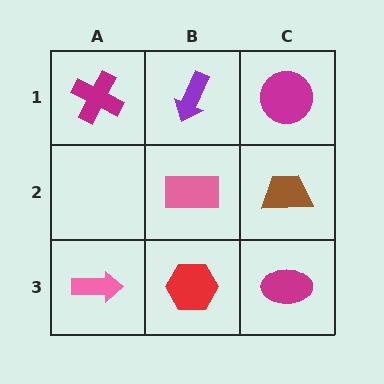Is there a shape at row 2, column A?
No, that cell is empty.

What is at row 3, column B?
A red hexagon.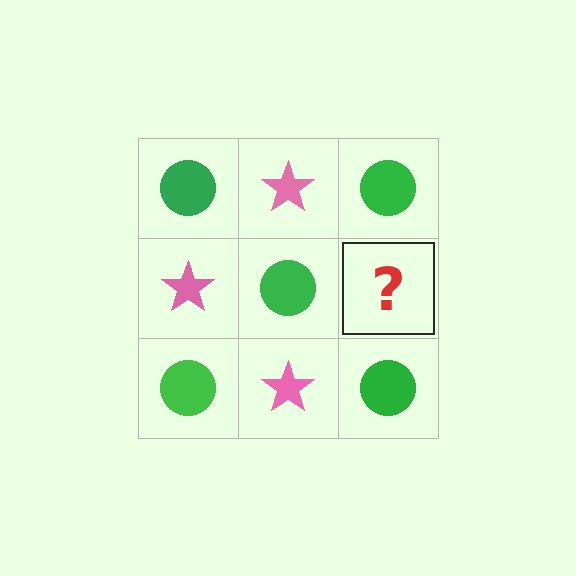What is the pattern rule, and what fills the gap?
The rule is that it alternates green circle and pink star in a checkerboard pattern. The gap should be filled with a pink star.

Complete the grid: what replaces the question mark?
The question mark should be replaced with a pink star.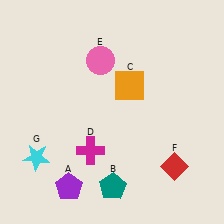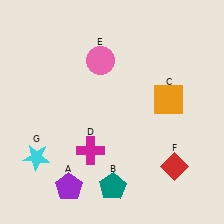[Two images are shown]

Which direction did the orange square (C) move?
The orange square (C) moved right.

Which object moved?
The orange square (C) moved right.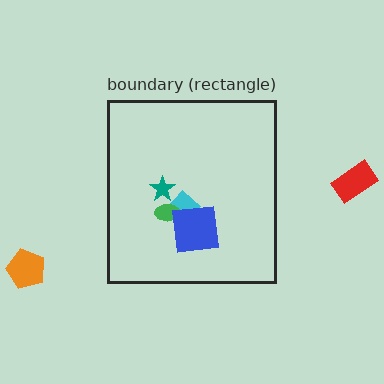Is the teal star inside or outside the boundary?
Inside.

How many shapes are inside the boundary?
4 inside, 2 outside.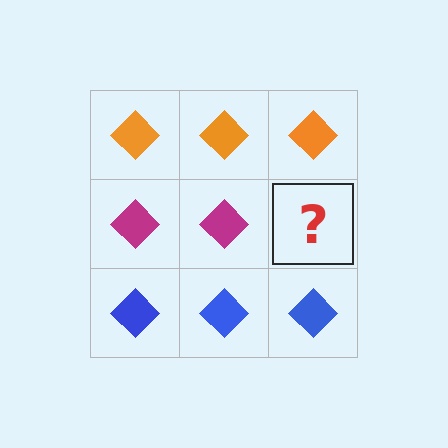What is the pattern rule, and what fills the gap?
The rule is that each row has a consistent color. The gap should be filled with a magenta diamond.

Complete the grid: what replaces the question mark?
The question mark should be replaced with a magenta diamond.